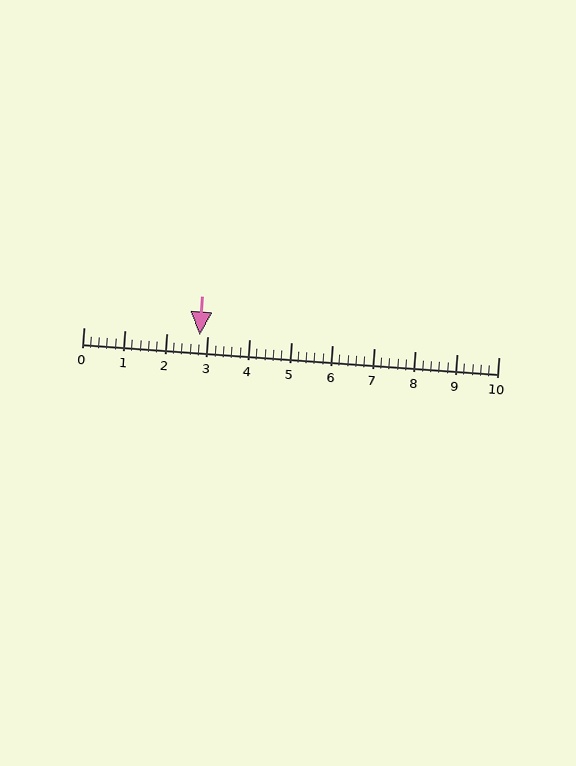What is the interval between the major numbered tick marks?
The major tick marks are spaced 1 units apart.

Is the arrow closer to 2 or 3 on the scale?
The arrow is closer to 3.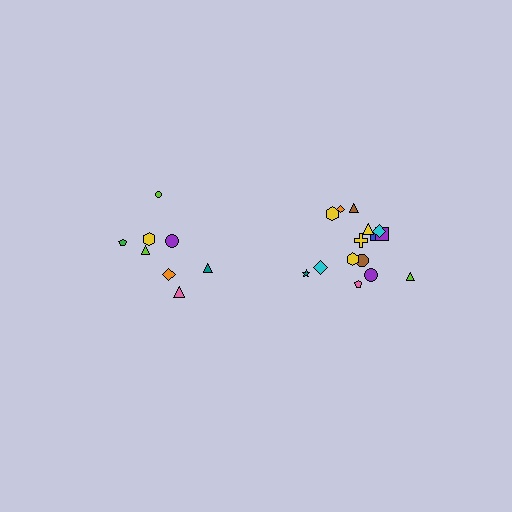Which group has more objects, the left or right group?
The right group.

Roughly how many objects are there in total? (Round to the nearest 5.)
Roughly 25 objects in total.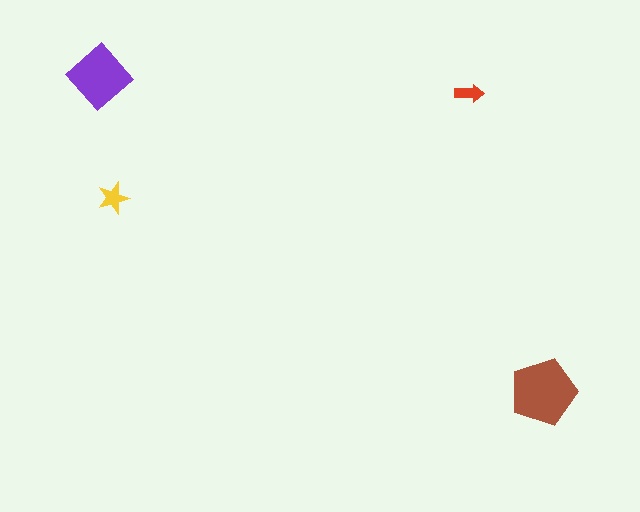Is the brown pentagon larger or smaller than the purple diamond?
Larger.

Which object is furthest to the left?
The purple diamond is leftmost.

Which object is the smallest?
The red arrow.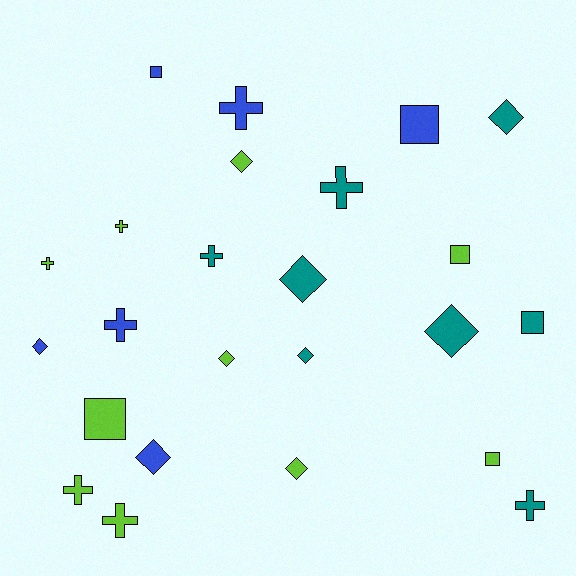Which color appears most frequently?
Lime, with 10 objects.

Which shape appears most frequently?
Cross, with 9 objects.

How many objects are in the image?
There are 24 objects.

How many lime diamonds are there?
There are 3 lime diamonds.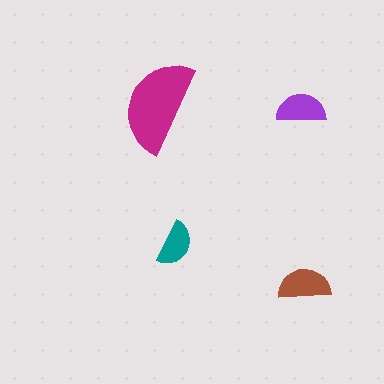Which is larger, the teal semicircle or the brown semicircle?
The brown one.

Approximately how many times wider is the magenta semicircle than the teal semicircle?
About 2 times wider.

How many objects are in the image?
There are 4 objects in the image.